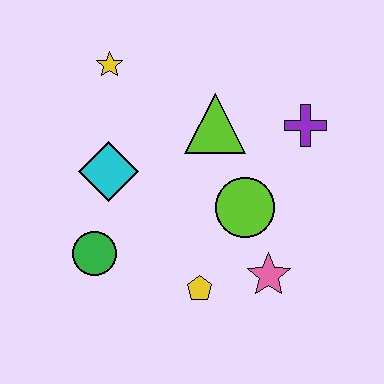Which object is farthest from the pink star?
The yellow star is farthest from the pink star.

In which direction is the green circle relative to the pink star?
The green circle is to the left of the pink star.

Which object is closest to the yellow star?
The cyan diamond is closest to the yellow star.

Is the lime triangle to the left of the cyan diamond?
No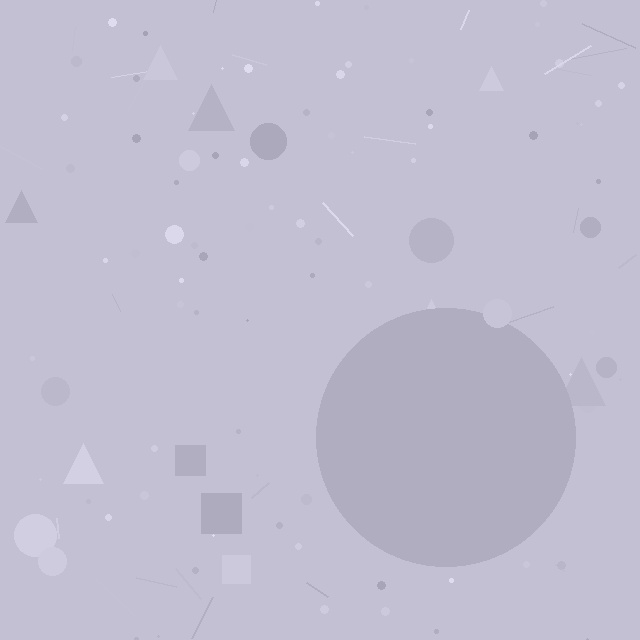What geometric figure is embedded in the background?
A circle is embedded in the background.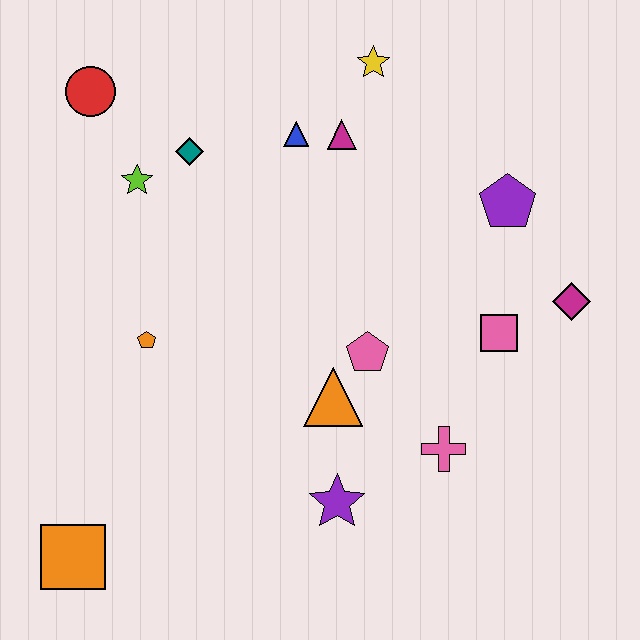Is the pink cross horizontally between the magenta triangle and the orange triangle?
No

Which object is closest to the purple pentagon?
The magenta diamond is closest to the purple pentagon.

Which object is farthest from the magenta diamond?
The orange square is farthest from the magenta diamond.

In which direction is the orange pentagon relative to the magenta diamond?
The orange pentagon is to the left of the magenta diamond.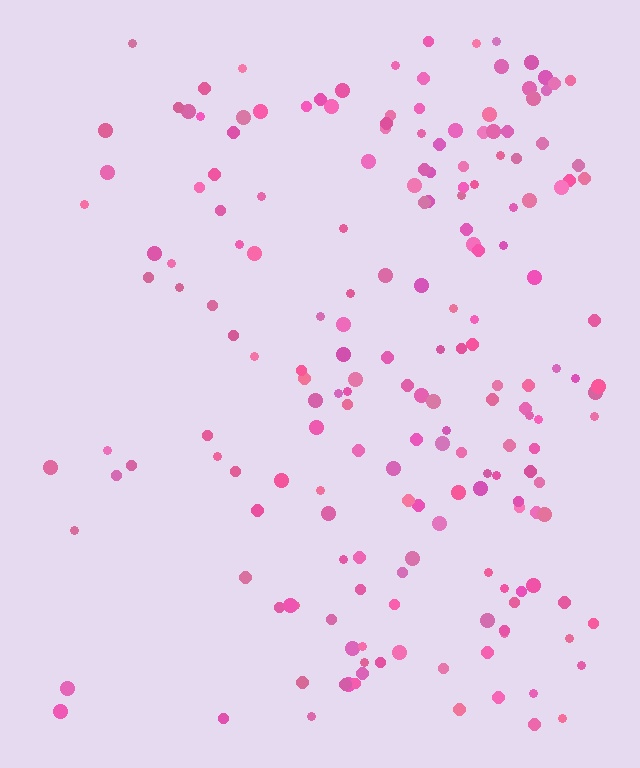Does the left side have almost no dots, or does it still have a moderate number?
Still a moderate number, just noticeably fewer than the right.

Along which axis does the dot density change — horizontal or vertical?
Horizontal.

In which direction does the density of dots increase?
From left to right, with the right side densest.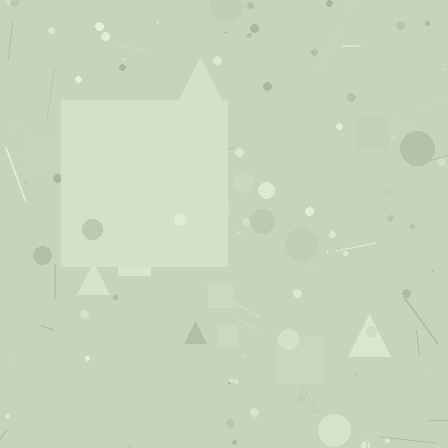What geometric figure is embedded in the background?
A square is embedded in the background.